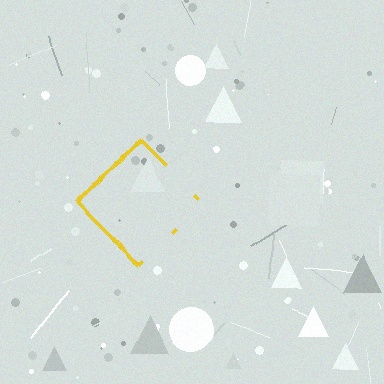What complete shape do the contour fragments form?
The contour fragments form a diamond.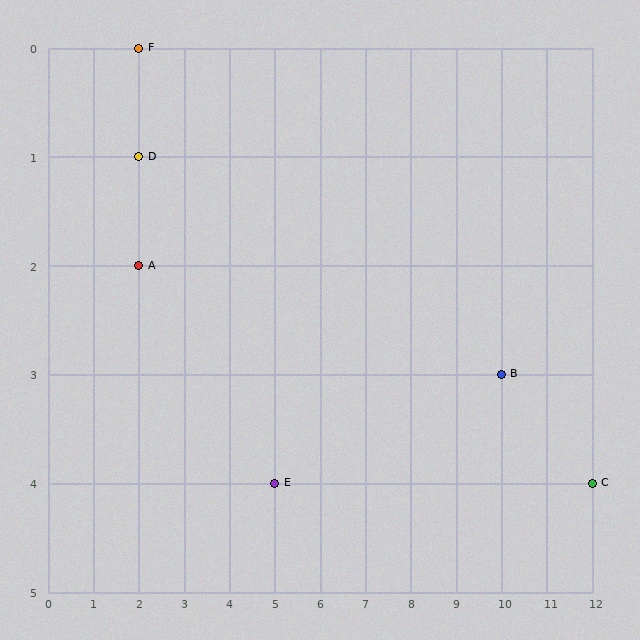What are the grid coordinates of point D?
Point D is at grid coordinates (2, 1).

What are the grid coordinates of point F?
Point F is at grid coordinates (2, 0).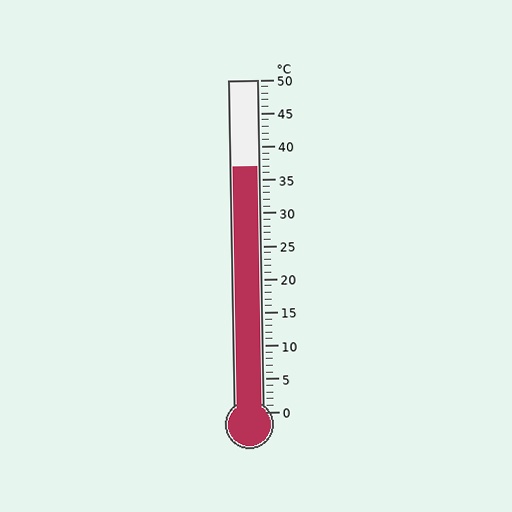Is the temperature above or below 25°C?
The temperature is above 25°C.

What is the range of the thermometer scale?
The thermometer scale ranges from 0°C to 50°C.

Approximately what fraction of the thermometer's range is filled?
The thermometer is filled to approximately 75% of its range.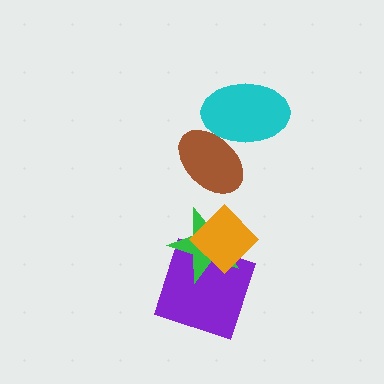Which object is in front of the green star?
The orange diamond is in front of the green star.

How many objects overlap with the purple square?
2 objects overlap with the purple square.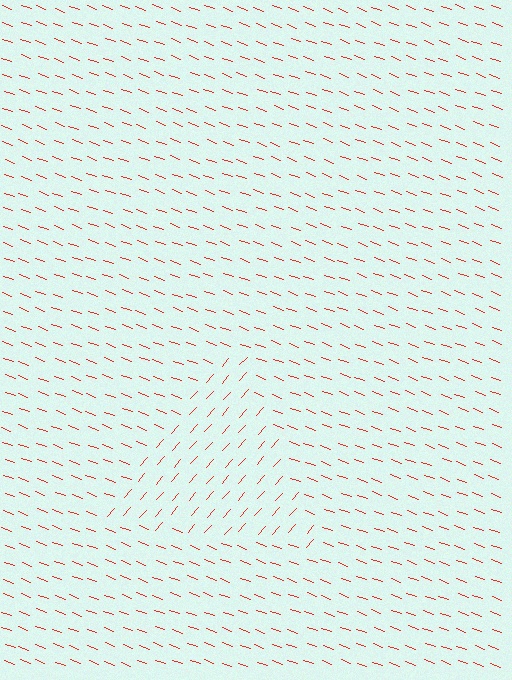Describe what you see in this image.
The image is filled with small red line segments. A triangle region in the image has lines oriented differently from the surrounding lines, creating a visible texture boundary.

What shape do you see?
I see a triangle.